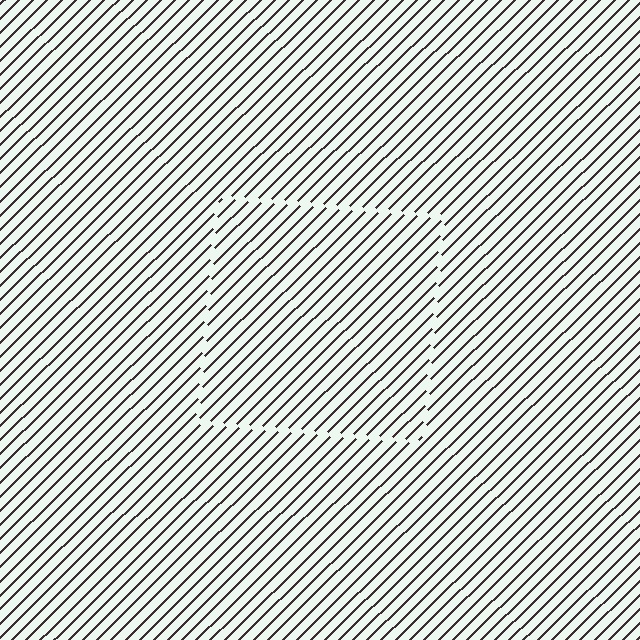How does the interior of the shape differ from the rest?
The interior of the shape contains the same grating, shifted by half a period — the contour is defined by the phase discontinuity where line-ends from the inner and outer gratings abut.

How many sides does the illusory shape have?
4 sides — the line-ends trace a square.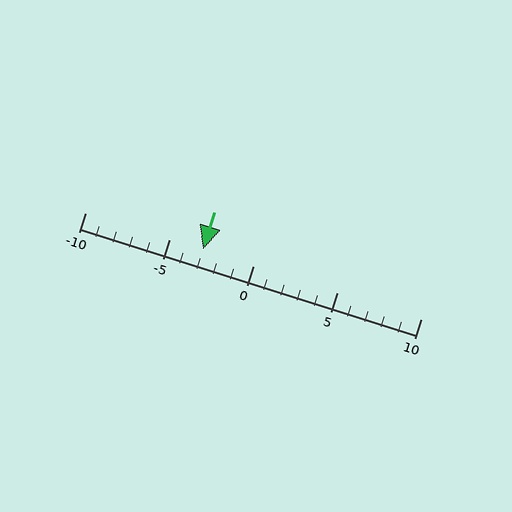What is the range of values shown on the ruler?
The ruler shows values from -10 to 10.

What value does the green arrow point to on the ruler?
The green arrow points to approximately -3.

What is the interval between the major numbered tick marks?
The major tick marks are spaced 5 units apart.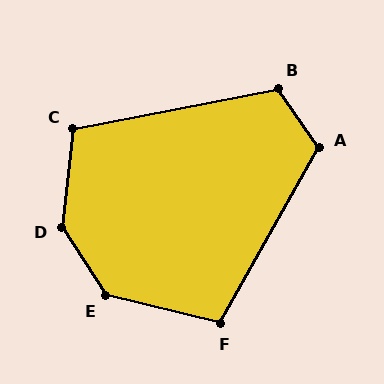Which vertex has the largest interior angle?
D, at approximately 141 degrees.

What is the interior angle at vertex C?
Approximately 108 degrees (obtuse).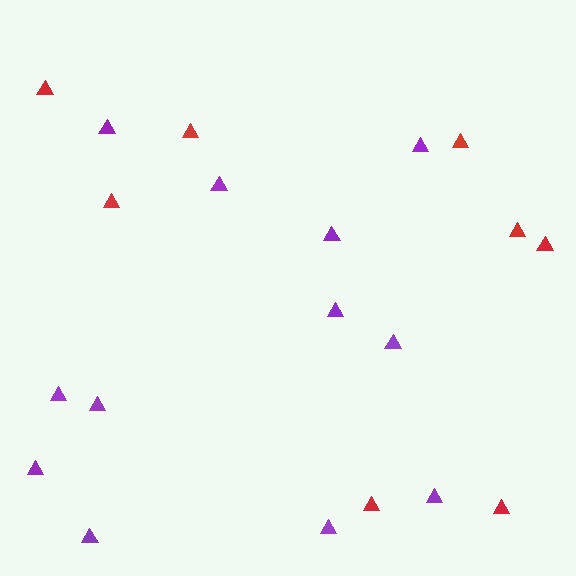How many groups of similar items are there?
There are 2 groups: one group of purple triangles (12) and one group of red triangles (8).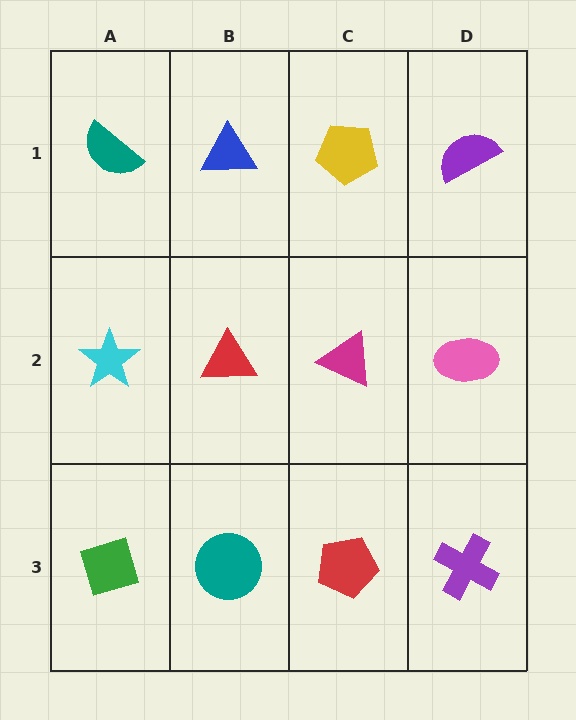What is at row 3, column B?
A teal circle.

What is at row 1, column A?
A teal semicircle.